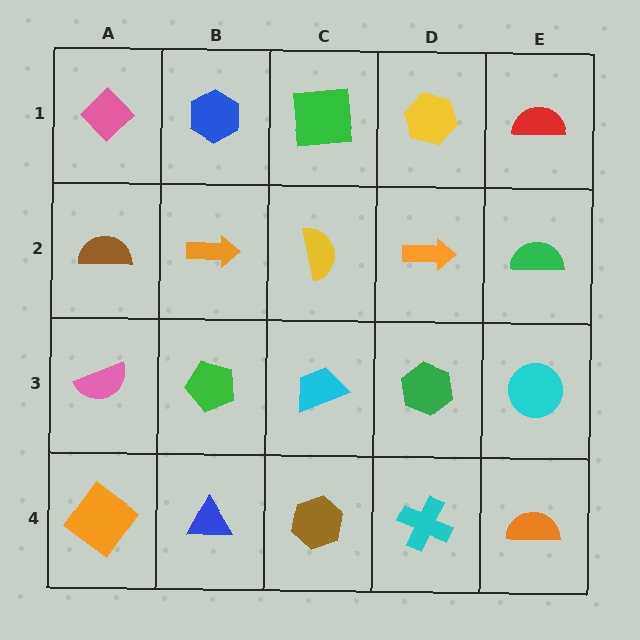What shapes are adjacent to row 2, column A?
A pink diamond (row 1, column A), a pink semicircle (row 3, column A), an orange arrow (row 2, column B).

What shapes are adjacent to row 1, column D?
An orange arrow (row 2, column D), a green square (row 1, column C), a red semicircle (row 1, column E).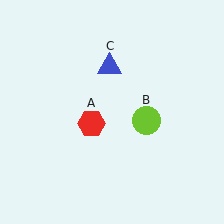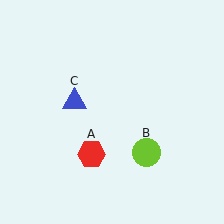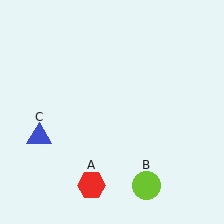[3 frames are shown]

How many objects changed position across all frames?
3 objects changed position: red hexagon (object A), lime circle (object B), blue triangle (object C).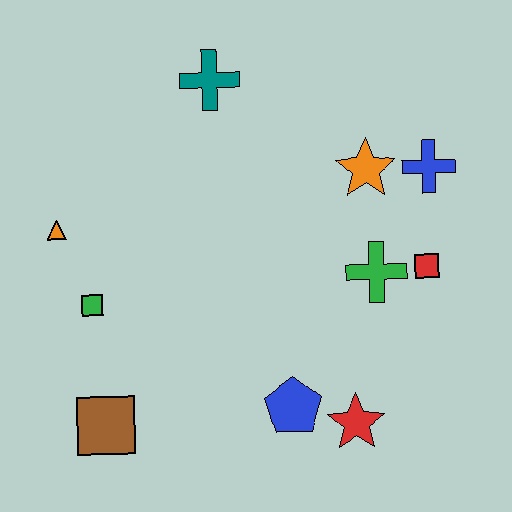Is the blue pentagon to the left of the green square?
No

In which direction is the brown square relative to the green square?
The brown square is below the green square.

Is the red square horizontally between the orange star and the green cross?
No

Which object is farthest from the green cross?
The orange triangle is farthest from the green cross.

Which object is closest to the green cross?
The red square is closest to the green cross.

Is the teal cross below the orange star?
No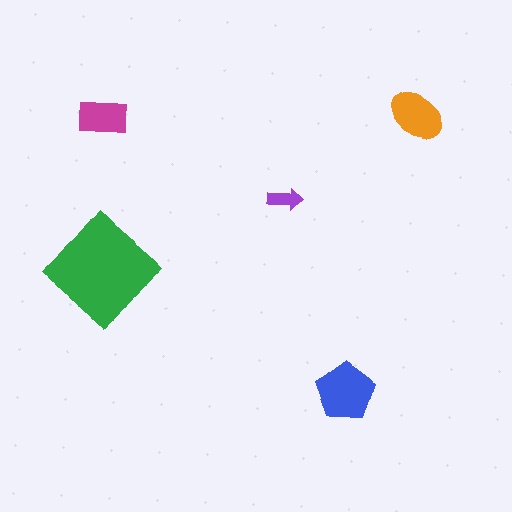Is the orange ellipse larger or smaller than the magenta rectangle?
Larger.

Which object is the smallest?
The purple arrow.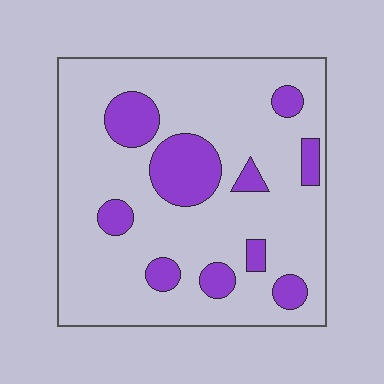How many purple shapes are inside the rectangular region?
10.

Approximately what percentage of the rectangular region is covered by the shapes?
Approximately 20%.